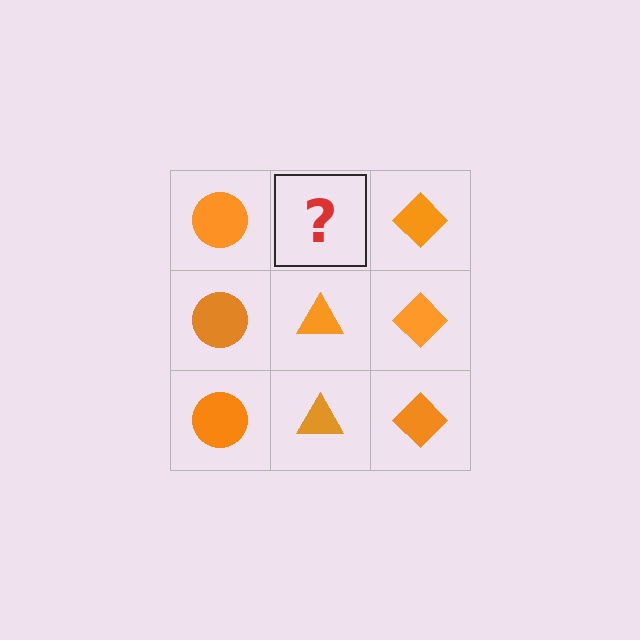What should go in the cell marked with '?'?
The missing cell should contain an orange triangle.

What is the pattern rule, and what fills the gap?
The rule is that each column has a consistent shape. The gap should be filled with an orange triangle.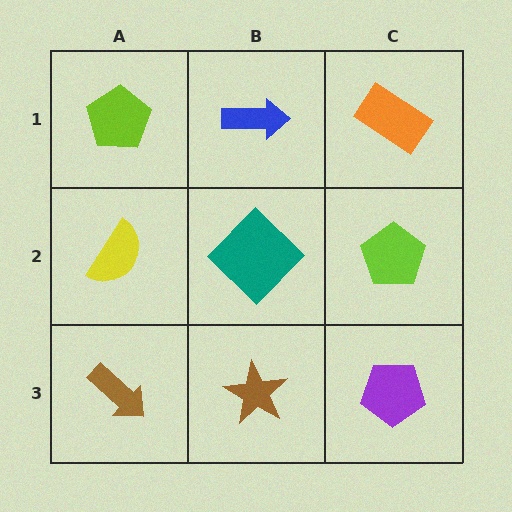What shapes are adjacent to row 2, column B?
A blue arrow (row 1, column B), a brown star (row 3, column B), a yellow semicircle (row 2, column A), a lime pentagon (row 2, column C).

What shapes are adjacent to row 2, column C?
An orange rectangle (row 1, column C), a purple pentagon (row 3, column C), a teal diamond (row 2, column B).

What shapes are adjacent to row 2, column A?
A lime pentagon (row 1, column A), a brown arrow (row 3, column A), a teal diamond (row 2, column B).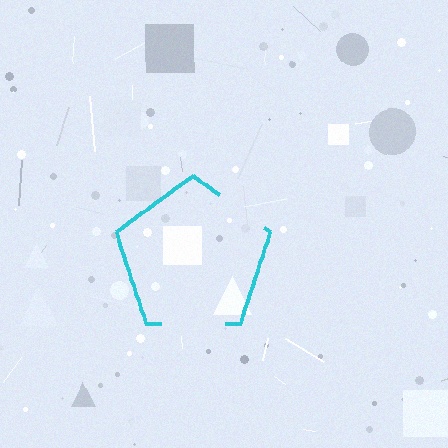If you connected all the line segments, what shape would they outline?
They would outline a pentagon.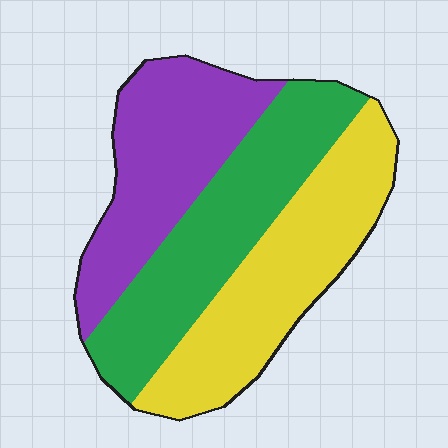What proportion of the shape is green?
Green takes up about one third (1/3) of the shape.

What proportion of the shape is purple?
Purple takes up about one third (1/3) of the shape.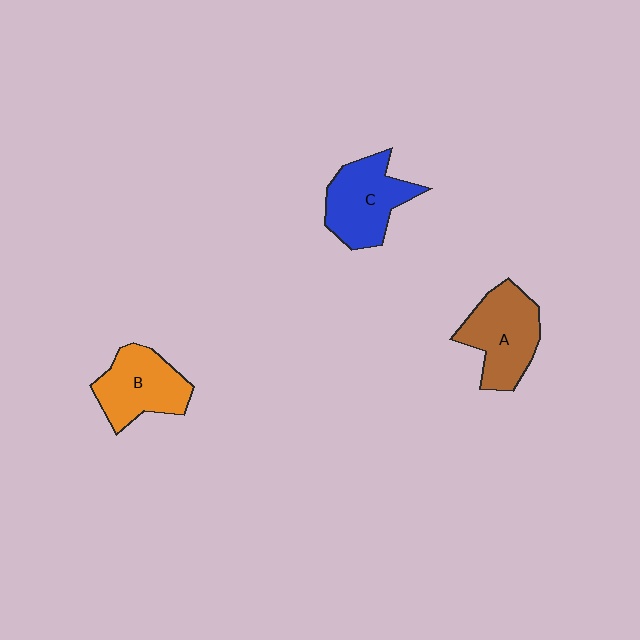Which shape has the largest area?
Shape A (brown).